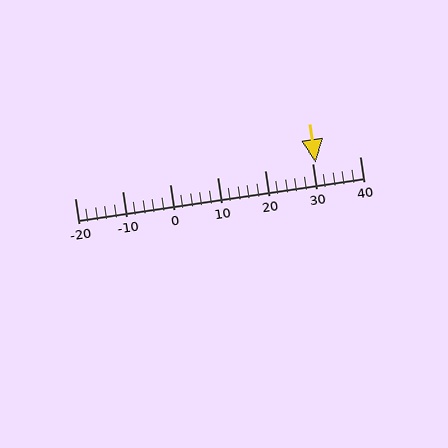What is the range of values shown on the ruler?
The ruler shows values from -20 to 40.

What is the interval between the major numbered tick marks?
The major tick marks are spaced 10 units apart.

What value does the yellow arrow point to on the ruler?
The yellow arrow points to approximately 31.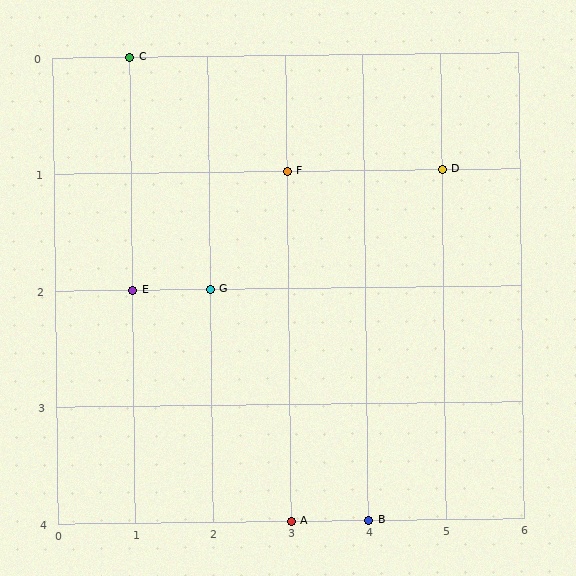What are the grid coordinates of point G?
Point G is at grid coordinates (2, 2).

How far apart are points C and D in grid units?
Points C and D are 4 columns and 1 row apart (about 4.1 grid units diagonally).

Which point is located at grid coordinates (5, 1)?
Point D is at (5, 1).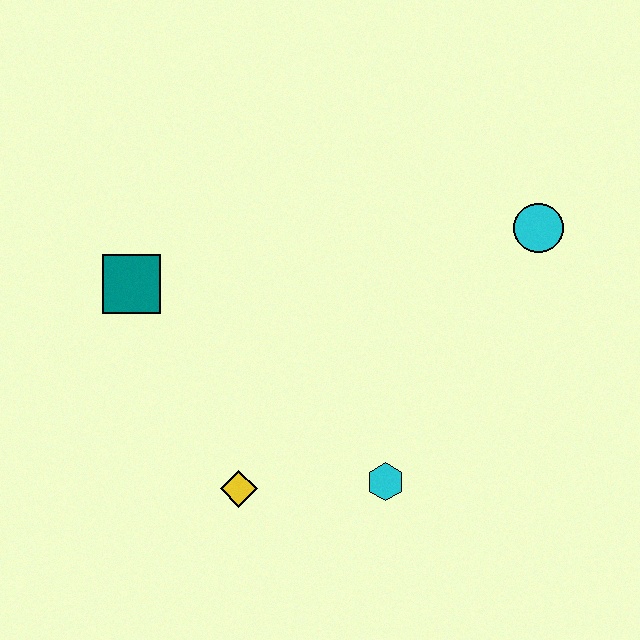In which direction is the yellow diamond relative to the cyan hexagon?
The yellow diamond is to the left of the cyan hexagon.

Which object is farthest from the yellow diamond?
The cyan circle is farthest from the yellow diamond.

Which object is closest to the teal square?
The yellow diamond is closest to the teal square.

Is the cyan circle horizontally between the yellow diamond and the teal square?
No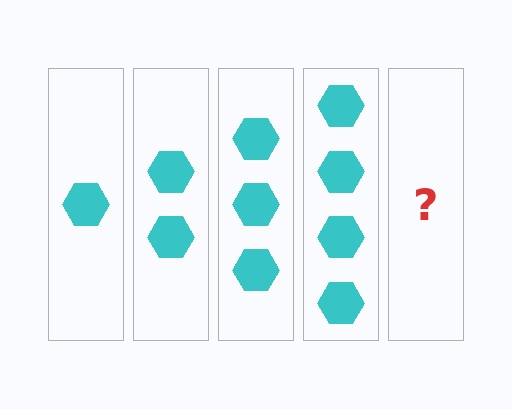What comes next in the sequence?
The next element should be 5 hexagons.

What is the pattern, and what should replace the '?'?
The pattern is that each step adds one more hexagon. The '?' should be 5 hexagons.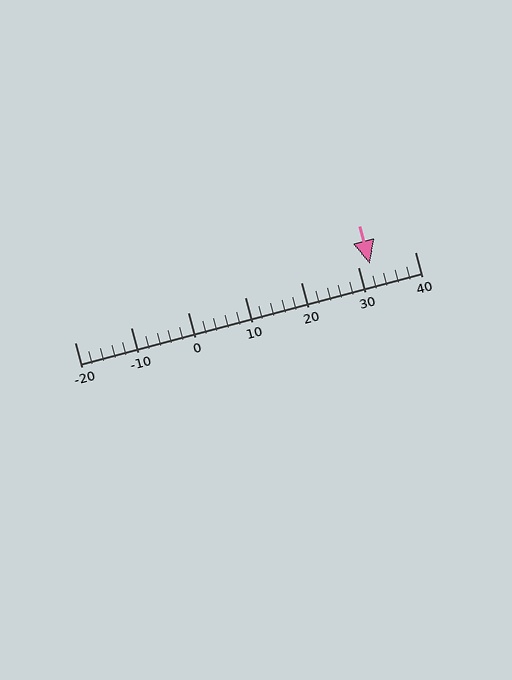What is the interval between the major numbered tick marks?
The major tick marks are spaced 10 units apart.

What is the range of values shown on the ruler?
The ruler shows values from -20 to 40.